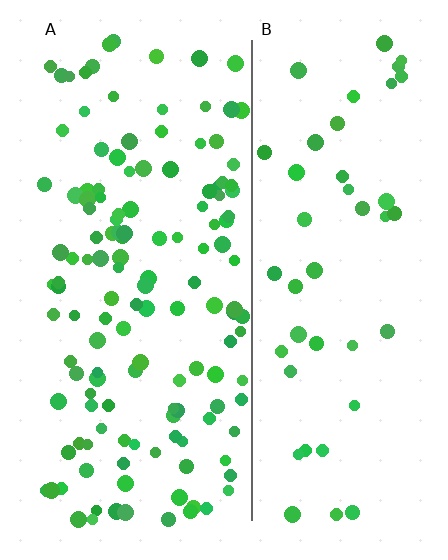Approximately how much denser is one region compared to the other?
Approximately 2.9× — region A over region B.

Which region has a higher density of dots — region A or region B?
A (the left).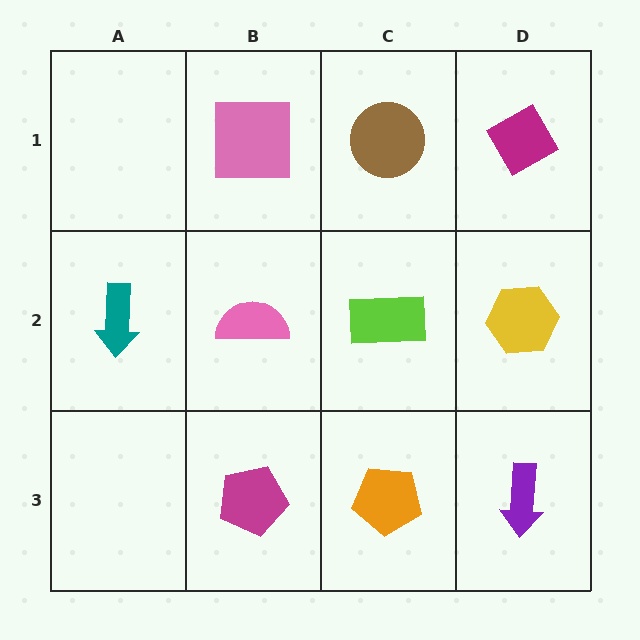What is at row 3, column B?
A magenta pentagon.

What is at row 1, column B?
A pink square.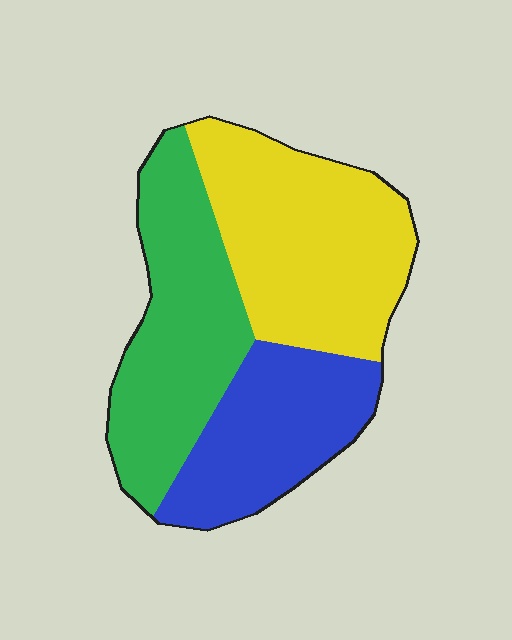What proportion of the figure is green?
Green takes up about one third (1/3) of the figure.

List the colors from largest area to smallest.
From largest to smallest: yellow, green, blue.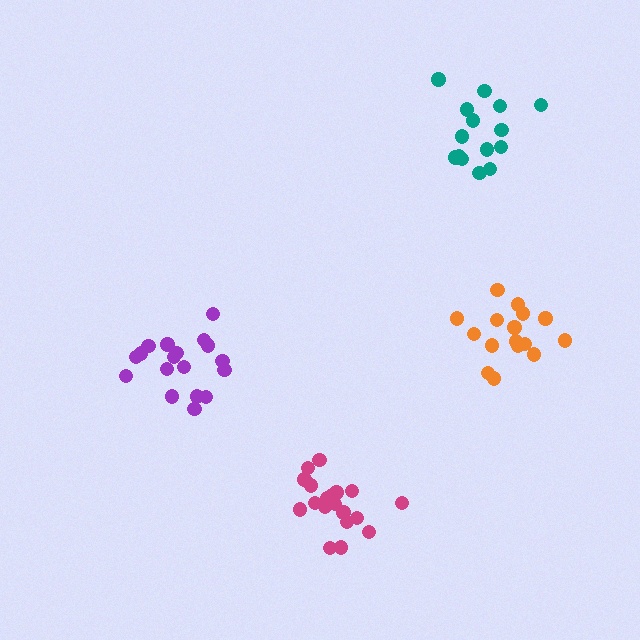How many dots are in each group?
Group 1: 19 dots, Group 2: 16 dots, Group 3: 16 dots, Group 4: 18 dots (69 total).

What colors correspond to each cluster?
The clusters are colored: magenta, teal, orange, purple.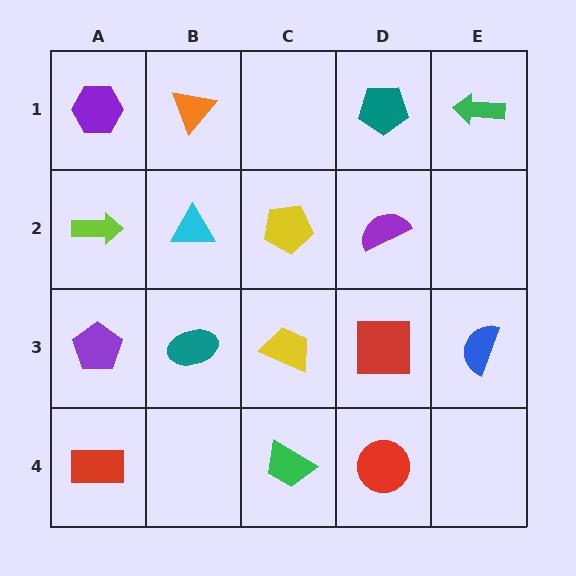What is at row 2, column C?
A yellow pentagon.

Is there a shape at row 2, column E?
No, that cell is empty.